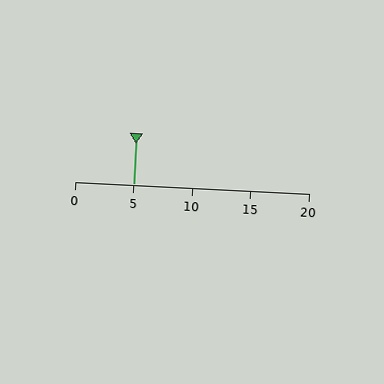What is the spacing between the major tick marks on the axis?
The major ticks are spaced 5 apart.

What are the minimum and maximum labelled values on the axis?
The axis runs from 0 to 20.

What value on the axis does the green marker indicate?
The marker indicates approximately 5.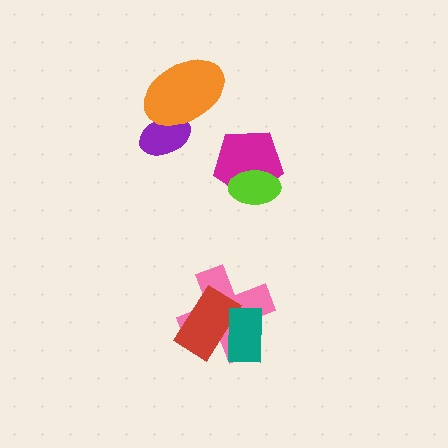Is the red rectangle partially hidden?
Yes, it is partially covered by another shape.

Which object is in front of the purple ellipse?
The orange ellipse is in front of the purple ellipse.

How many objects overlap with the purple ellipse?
1 object overlaps with the purple ellipse.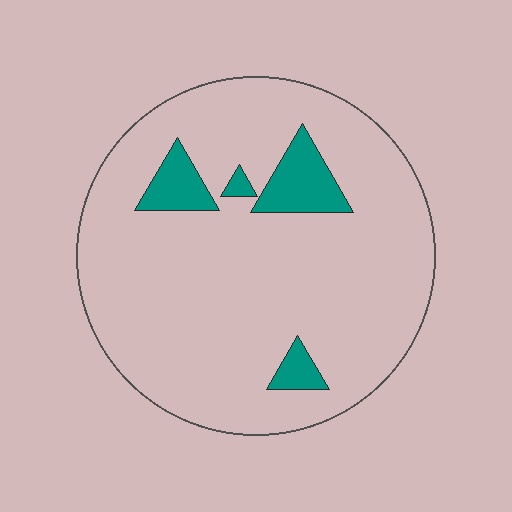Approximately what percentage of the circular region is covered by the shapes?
Approximately 10%.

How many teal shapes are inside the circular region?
4.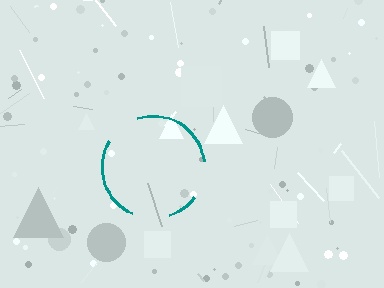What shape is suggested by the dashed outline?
The dashed outline suggests a circle.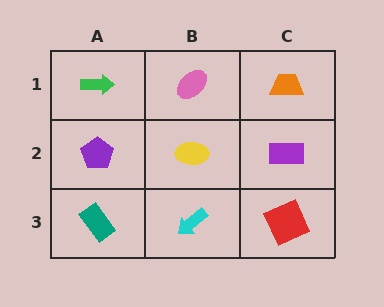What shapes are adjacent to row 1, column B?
A yellow ellipse (row 2, column B), a green arrow (row 1, column A), an orange trapezoid (row 1, column C).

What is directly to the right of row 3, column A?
A cyan arrow.